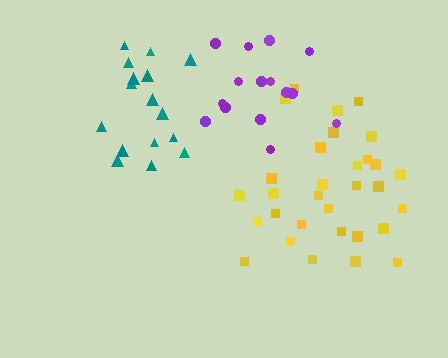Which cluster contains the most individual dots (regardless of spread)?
Yellow (31).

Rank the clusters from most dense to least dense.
teal, yellow, purple.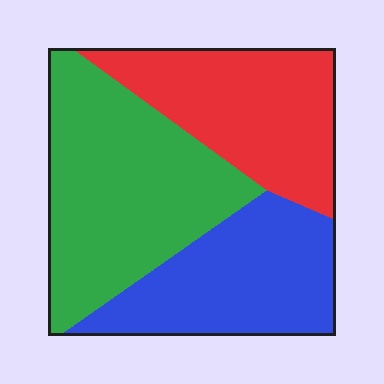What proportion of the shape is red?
Red covers 30% of the shape.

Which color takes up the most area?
Green, at roughly 40%.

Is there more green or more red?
Green.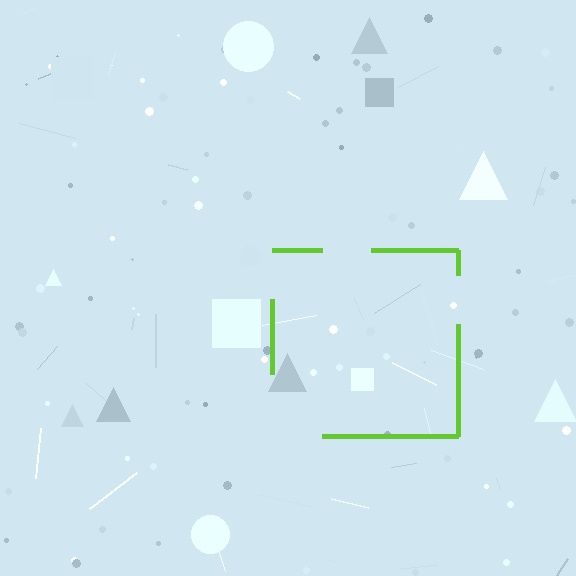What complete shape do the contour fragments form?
The contour fragments form a square.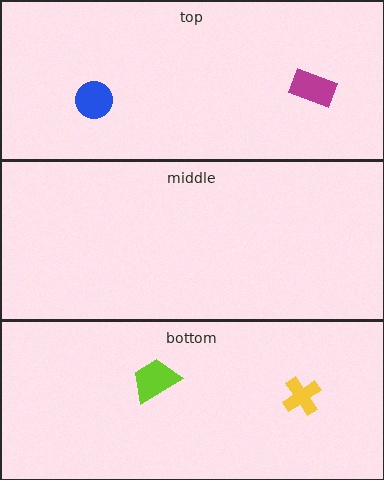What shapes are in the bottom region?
The yellow cross, the lime trapezoid.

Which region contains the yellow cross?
The bottom region.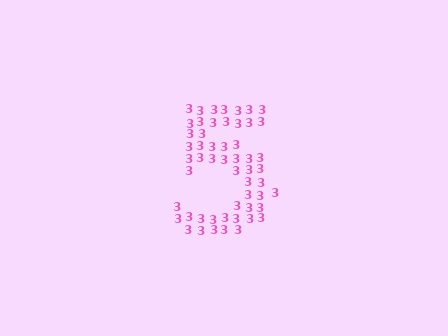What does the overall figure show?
The overall figure shows the digit 5.